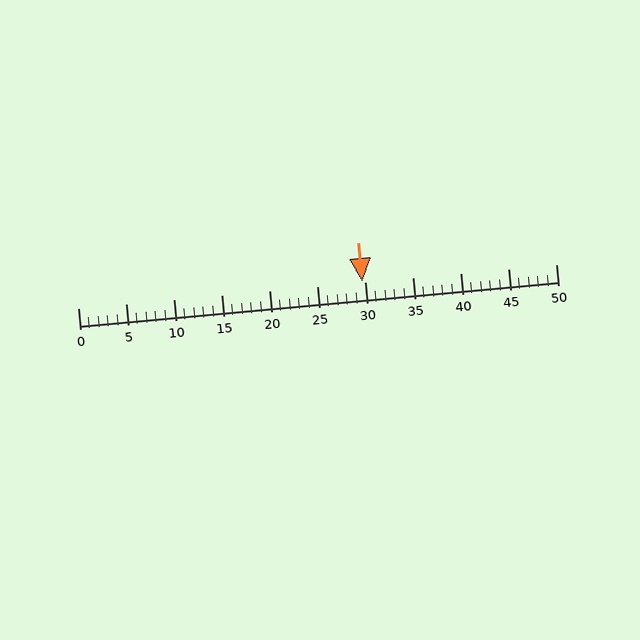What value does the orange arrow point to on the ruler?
The orange arrow points to approximately 30.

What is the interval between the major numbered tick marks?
The major tick marks are spaced 5 units apart.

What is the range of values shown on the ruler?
The ruler shows values from 0 to 50.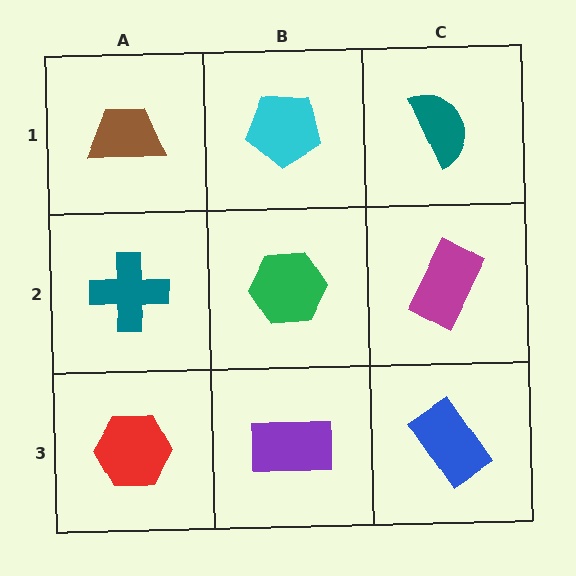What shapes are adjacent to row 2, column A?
A brown trapezoid (row 1, column A), a red hexagon (row 3, column A), a green hexagon (row 2, column B).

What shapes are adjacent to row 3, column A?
A teal cross (row 2, column A), a purple rectangle (row 3, column B).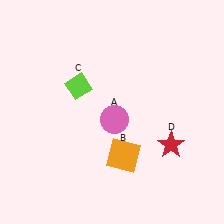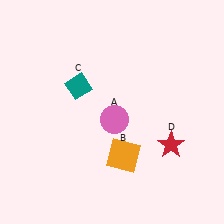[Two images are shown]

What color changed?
The diamond (C) changed from lime in Image 1 to teal in Image 2.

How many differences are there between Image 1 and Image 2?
There is 1 difference between the two images.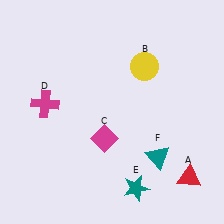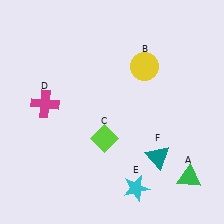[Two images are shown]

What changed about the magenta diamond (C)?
In Image 1, C is magenta. In Image 2, it changed to lime.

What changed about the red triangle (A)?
In Image 1, A is red. In Image 2, it changed to green.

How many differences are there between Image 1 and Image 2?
There are 3 differences between the two images.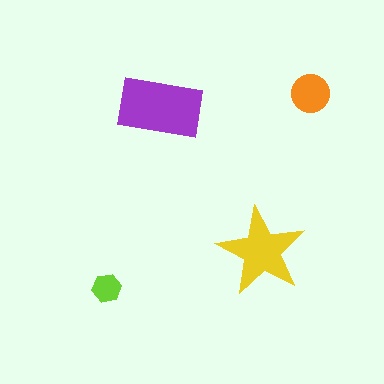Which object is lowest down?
The lime hexagon is bottommost.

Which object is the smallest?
The lime hexagon.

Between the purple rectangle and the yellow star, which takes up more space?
The purple rectangle.